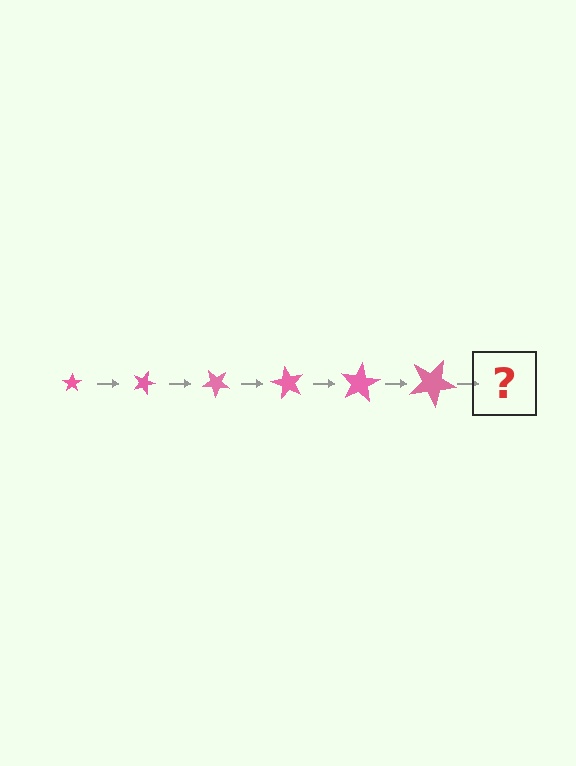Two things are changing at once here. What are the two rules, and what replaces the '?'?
The two rules are that the star grows larger each step and it rotates 20 degrees each step. The '?' should be a star, larger than the previous one and rotated 120 degrees from the start.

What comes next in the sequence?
The next element should be a star, larger than the previous one and rotated 120 degrees from the start.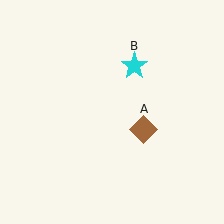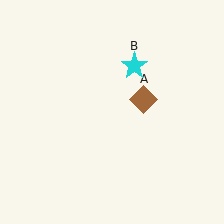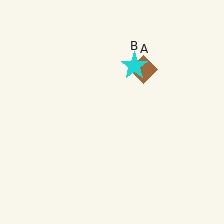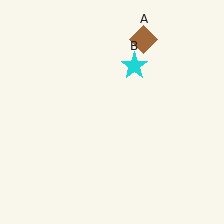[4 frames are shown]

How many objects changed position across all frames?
1 object changed position: brown diamond (object A).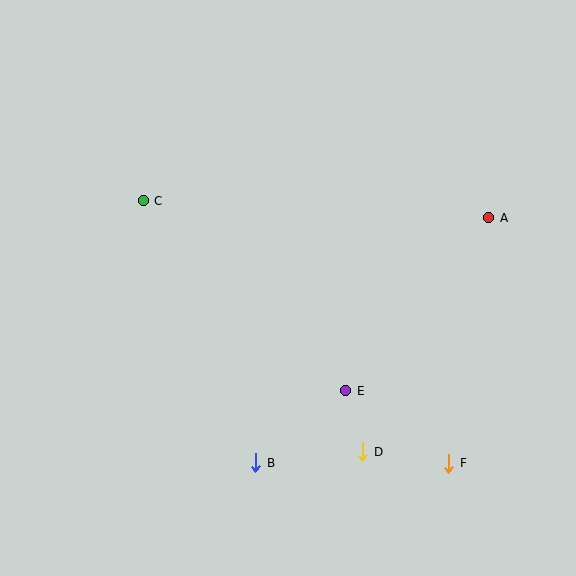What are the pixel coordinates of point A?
Point A is at (489, 218).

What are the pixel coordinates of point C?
Point C is at (143, 201).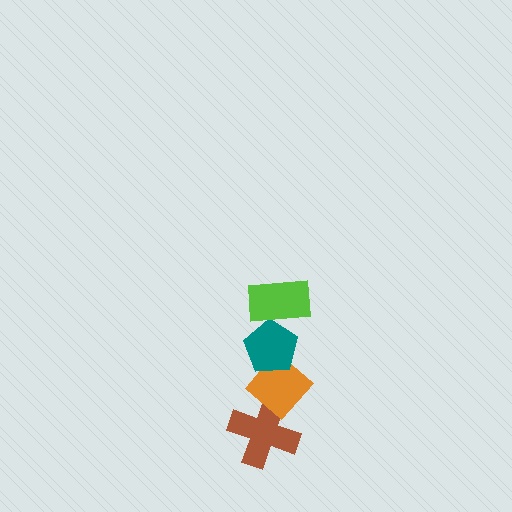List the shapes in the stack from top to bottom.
From top to bottom: the lime rectangle, the teal pentagon, the orange diamond, the brown cross.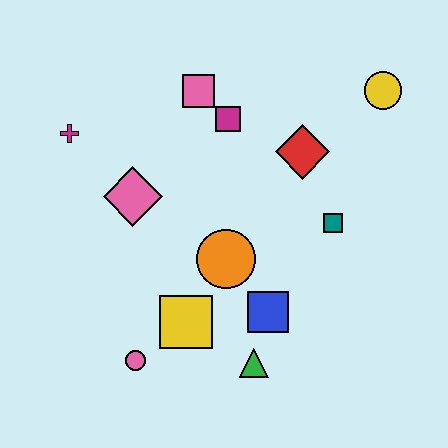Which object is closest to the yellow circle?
The red diamond is closest to the yellow circle.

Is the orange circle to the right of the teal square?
No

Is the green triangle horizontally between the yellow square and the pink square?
No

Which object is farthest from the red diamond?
The pink circle is farthest from the red diamond.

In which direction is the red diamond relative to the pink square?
The red diamond is to the right of the pink square.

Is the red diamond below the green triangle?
No